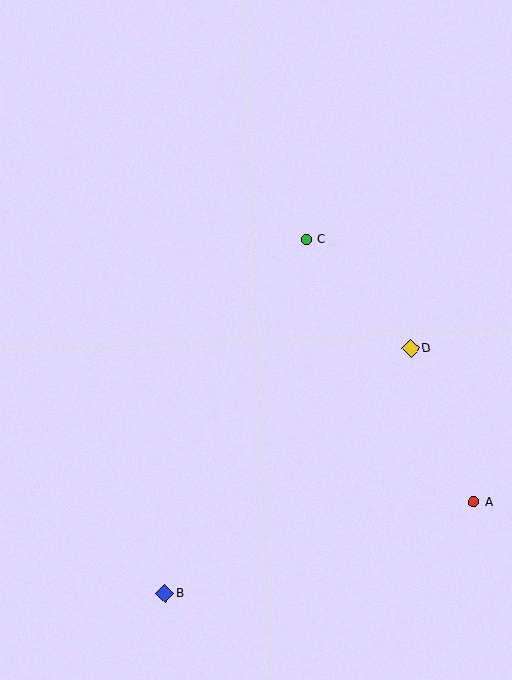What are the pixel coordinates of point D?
Point D is at (411, 348).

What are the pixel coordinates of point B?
Point B is at (165, 594).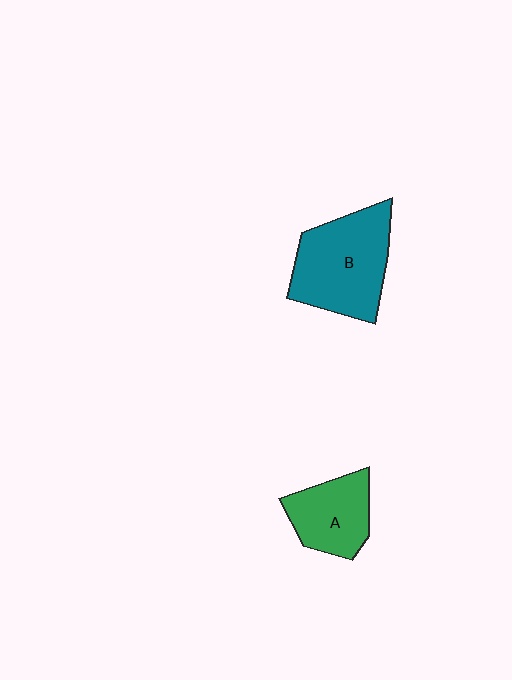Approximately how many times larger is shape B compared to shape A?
Approximately 1.6 times.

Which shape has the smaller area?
Shape A (green).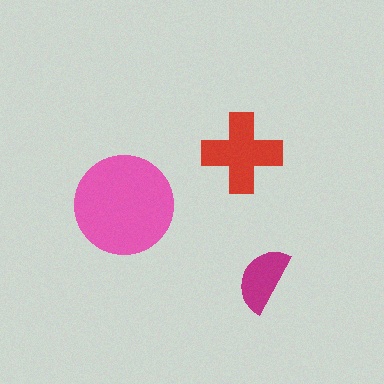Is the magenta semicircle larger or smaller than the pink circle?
Smaller.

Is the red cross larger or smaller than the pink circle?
Smaller.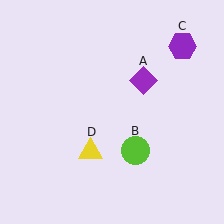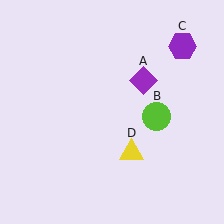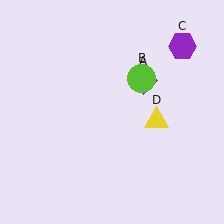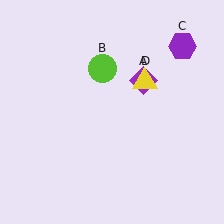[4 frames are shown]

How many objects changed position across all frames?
2 objects changed position: lime circle (object B), yellow triangle (object D).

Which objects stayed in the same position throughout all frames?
Purple diamond (object A) and purple hexagon (object C) remained stationary.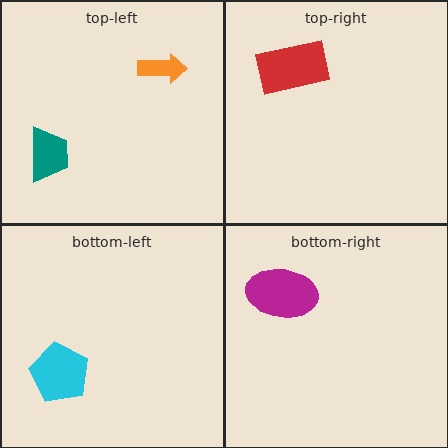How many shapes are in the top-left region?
2.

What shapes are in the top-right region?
The red rectangle.